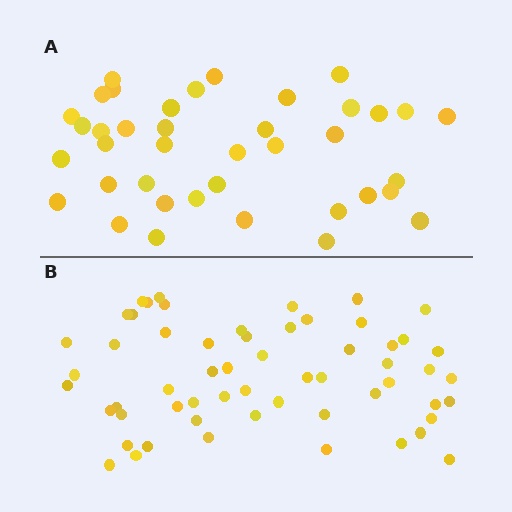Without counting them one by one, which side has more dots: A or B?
Region B (the bottom region) has more dots.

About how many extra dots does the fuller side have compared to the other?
Region B has approximately 20 more dots than region A.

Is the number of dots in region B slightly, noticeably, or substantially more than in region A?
Region B has substantially more. The ratio is roughly 1.5 to 1.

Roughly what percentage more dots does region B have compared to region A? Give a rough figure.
About 50% more.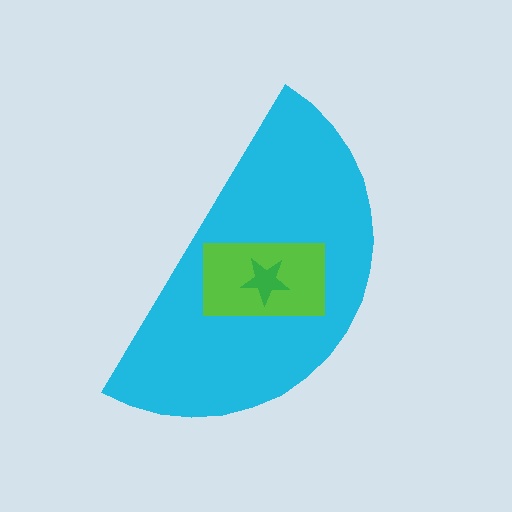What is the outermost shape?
The cyan semicircle.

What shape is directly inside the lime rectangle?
The green star.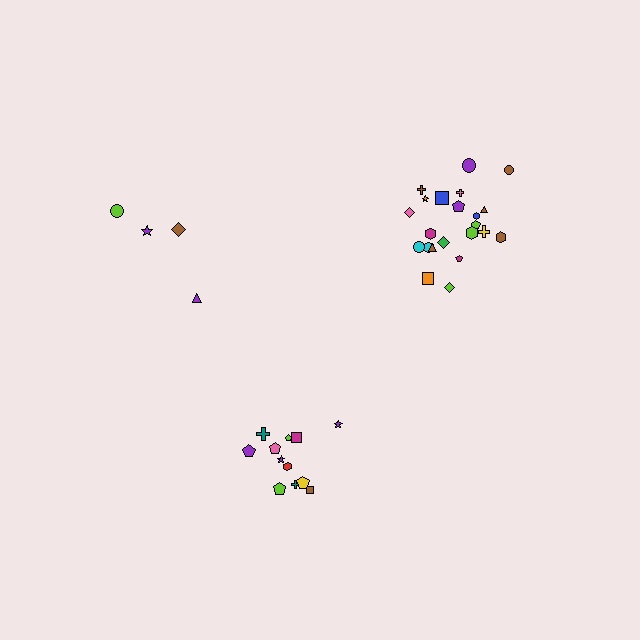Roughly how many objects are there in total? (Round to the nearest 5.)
Roughly 40 objects in total.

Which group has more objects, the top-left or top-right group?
The top-right group.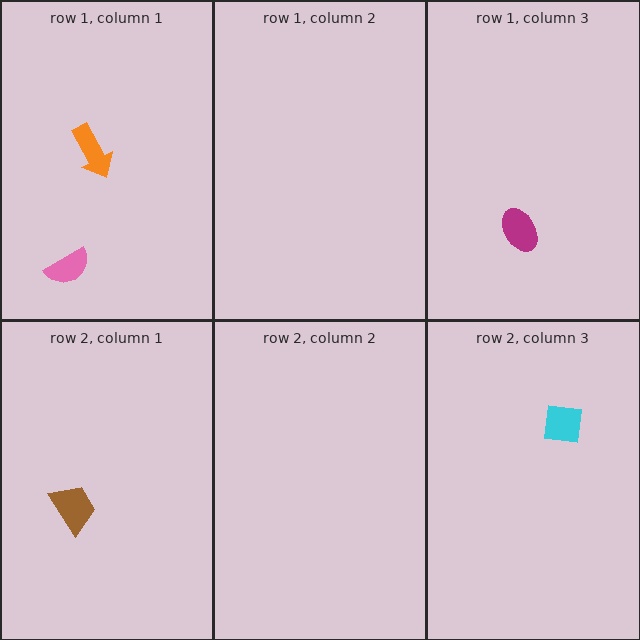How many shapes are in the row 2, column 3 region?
1.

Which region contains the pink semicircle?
The row 1, column 1 region.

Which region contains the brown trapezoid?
The row 2, column 1 region.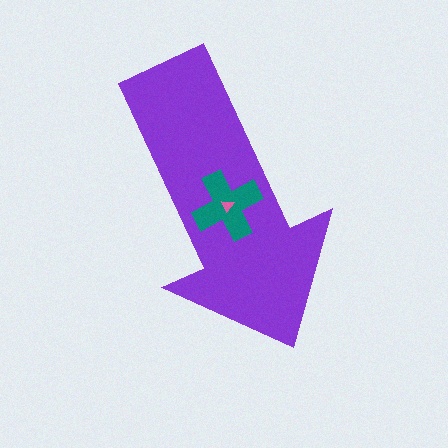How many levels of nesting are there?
3.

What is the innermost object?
The pink triangle.